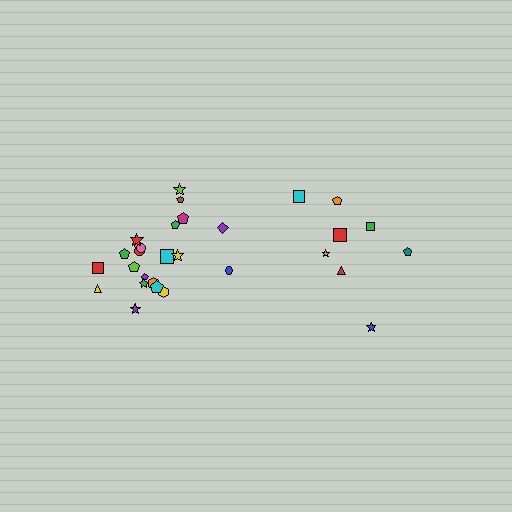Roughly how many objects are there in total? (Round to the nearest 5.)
Roughly 30 objects in total.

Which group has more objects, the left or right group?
The left group.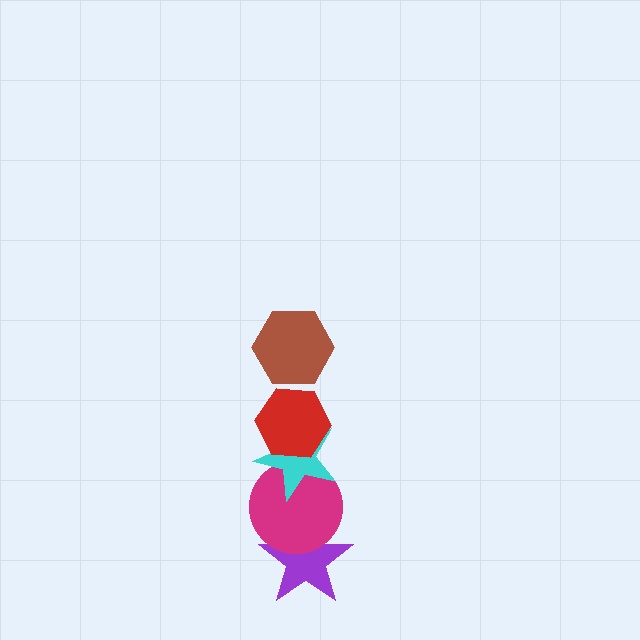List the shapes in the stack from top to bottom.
From top to bottom: the brown hexagon, the red hexagon, the cyan star, the magenta circle, the purple star.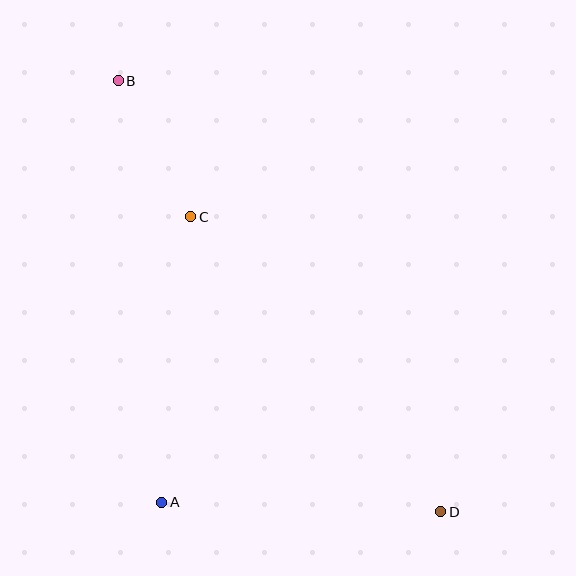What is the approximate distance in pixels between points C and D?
The distance between C and D is approximately 387 pixels.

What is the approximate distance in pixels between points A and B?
The distance between A and B is approximately 424 pixels.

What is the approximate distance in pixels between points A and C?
The distance between A and C is approximately 287 pixels.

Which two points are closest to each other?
Points B and C are closest to each other.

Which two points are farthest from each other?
Points B and D are farthest from each other.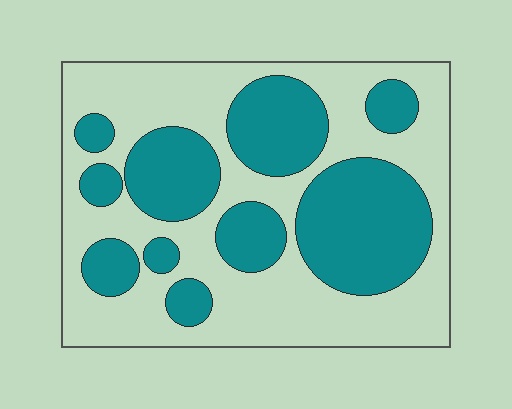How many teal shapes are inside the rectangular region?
10.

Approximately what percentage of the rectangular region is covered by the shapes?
Approximately 40%.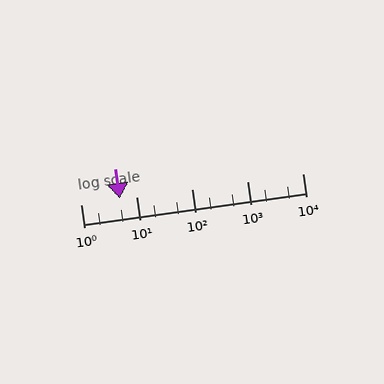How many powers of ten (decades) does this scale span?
The scale spans 4 decades, from 1 to 10000.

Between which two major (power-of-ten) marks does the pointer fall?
The pointer is between 1 and 10.